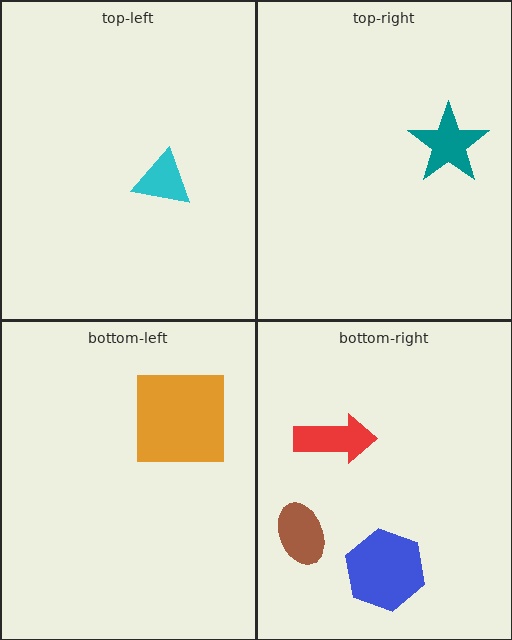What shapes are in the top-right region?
The teal star.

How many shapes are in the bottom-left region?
1.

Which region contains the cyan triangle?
The top-left region.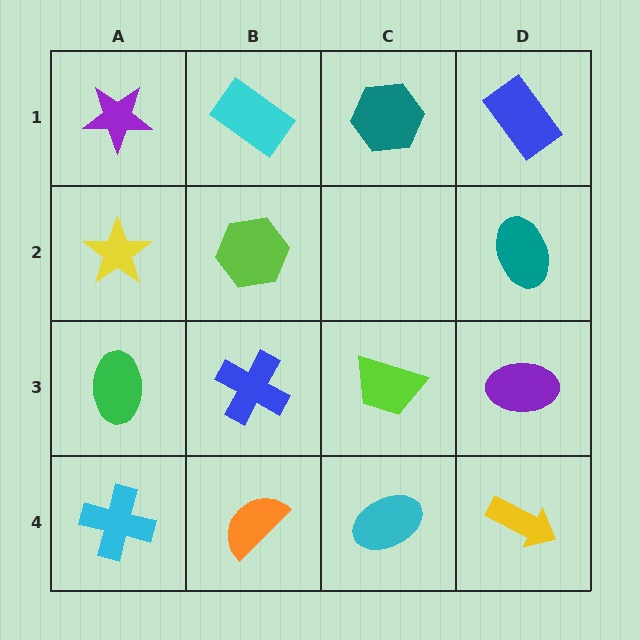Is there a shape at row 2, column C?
No, that cell is empty.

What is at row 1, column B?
A cyan rectangle.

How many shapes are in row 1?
4 shapes.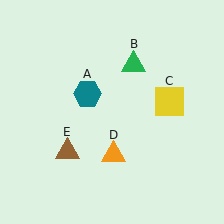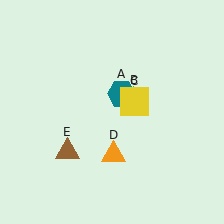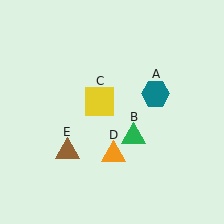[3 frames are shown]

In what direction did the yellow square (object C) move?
The yellow square (object C) moved left.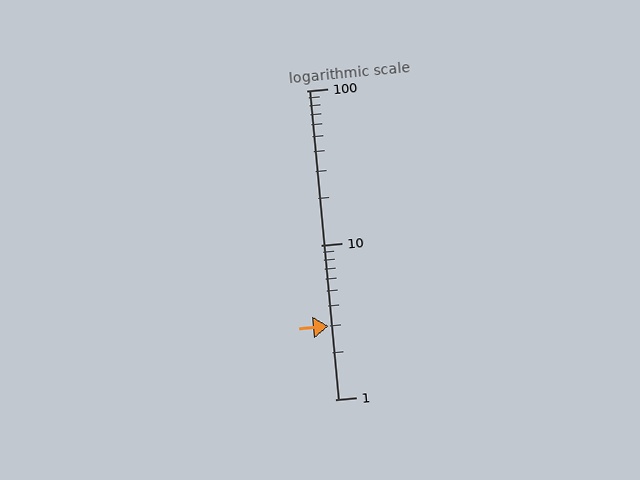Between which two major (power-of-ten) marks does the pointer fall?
The pointer is between 1 and 10.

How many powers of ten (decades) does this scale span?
The scale spans 2 decades, from 1 to 100.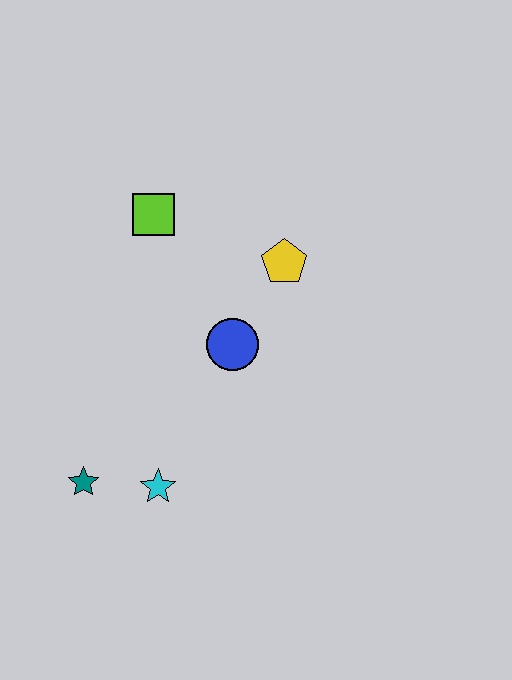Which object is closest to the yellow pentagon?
The blue circle is closest to the yellow pentagon.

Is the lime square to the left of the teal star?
No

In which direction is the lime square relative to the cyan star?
The lime square is above the cyan star.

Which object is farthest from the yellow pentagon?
The teal star is farthest from the yellow pentagon.